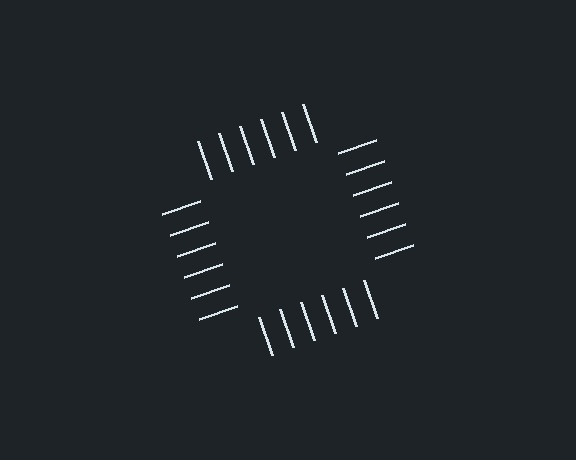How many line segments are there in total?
24 — 6 along each of the 4 edges.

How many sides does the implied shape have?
4 sides — the line-ends trace a square.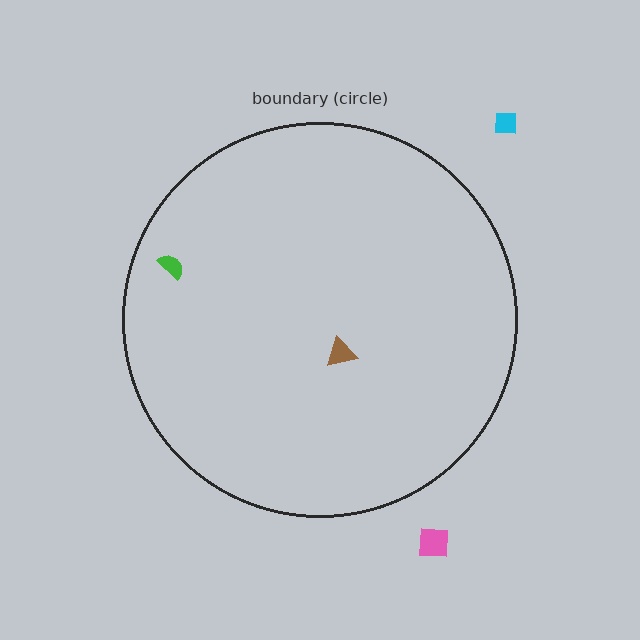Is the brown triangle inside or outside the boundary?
Inside.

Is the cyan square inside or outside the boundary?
Outside.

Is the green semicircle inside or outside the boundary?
Inside.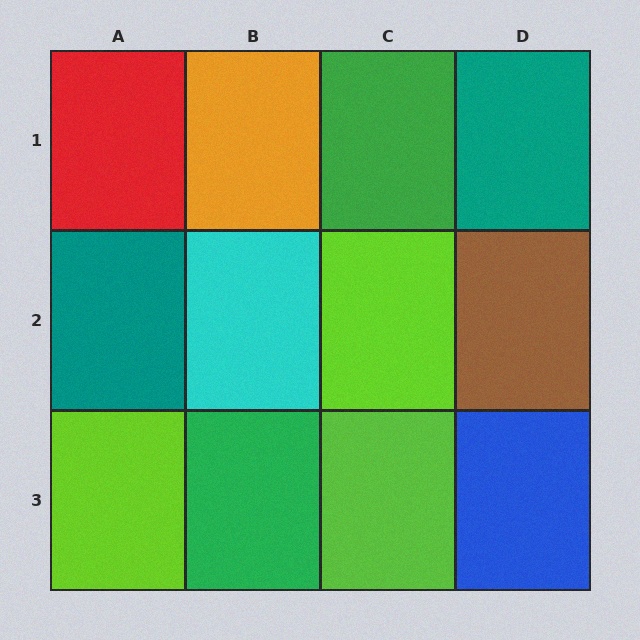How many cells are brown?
1 cell is brown.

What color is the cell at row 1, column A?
Red.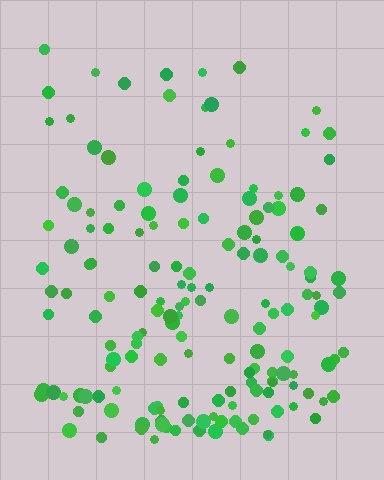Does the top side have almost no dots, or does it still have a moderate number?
Still a moderate number, just noticeably fewer than the bottom.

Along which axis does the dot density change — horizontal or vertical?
Vertical.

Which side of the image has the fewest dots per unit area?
The top.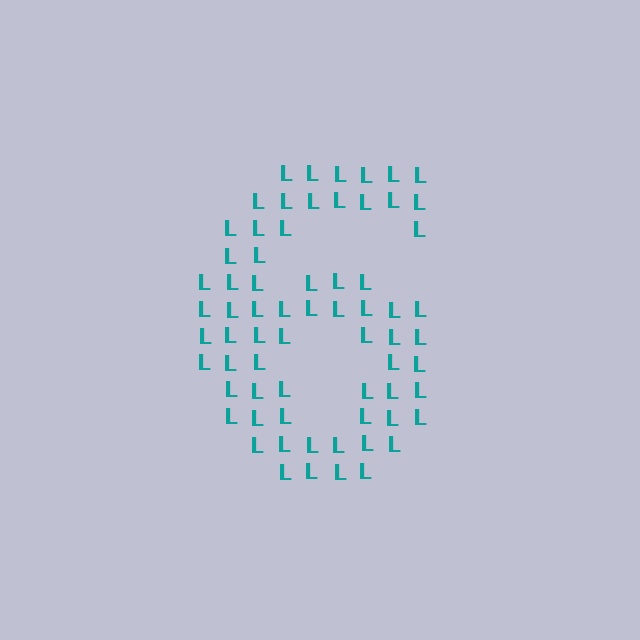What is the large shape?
The large shape is the digit 6.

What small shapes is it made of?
It is made of small letter L's.